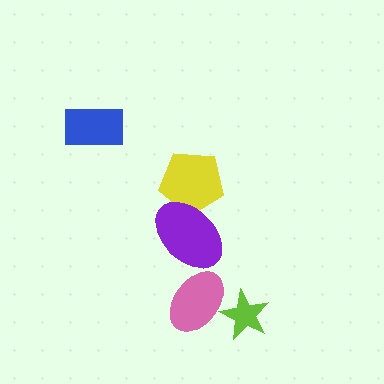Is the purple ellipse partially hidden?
No, no other shape covers it.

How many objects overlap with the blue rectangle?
0 objects overlap with the blue rectangle.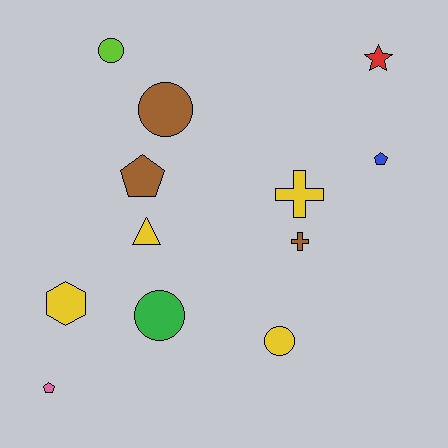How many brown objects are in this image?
There are 3 brown objects.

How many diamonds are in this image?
There are no diamonds.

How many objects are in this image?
There are 12 objects.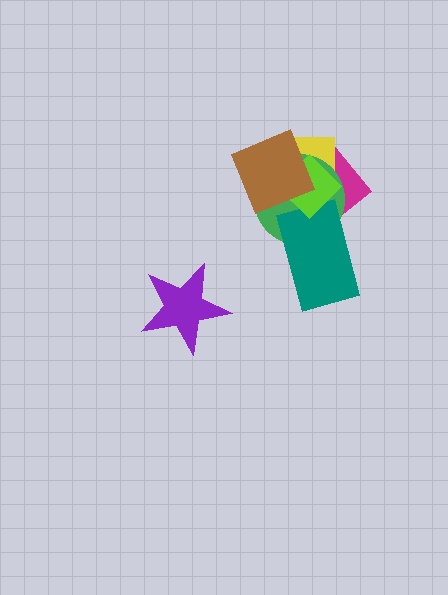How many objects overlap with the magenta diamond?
5 objects overlap with the magenta diamond.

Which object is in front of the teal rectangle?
The lime diamond is in front of the teal rectangle.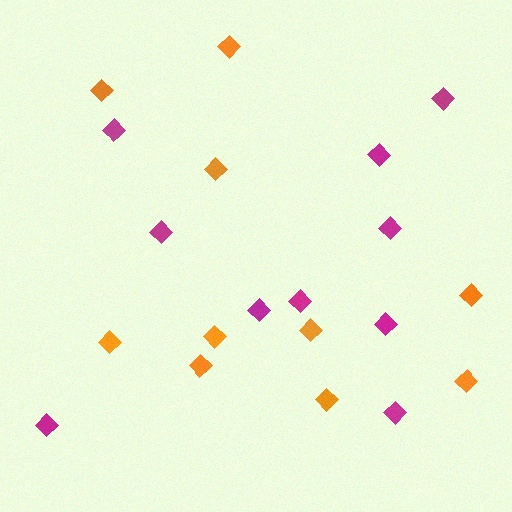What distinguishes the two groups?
There are 2 groups: one group of magenta diamonds (10) and one group of orange diamonds (10).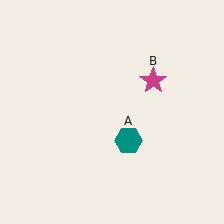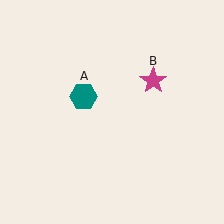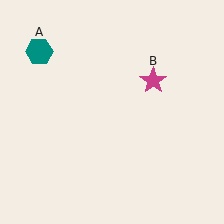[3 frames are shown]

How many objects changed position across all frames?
1 object changed position: teal hexagon (object A).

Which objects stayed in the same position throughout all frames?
Magenta star (object B) remained stationary.